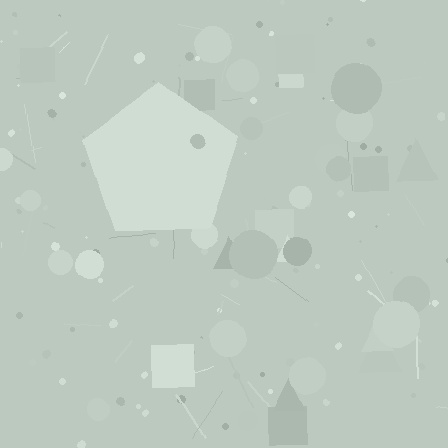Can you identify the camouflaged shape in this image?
The camouflaged shape is a pentagon.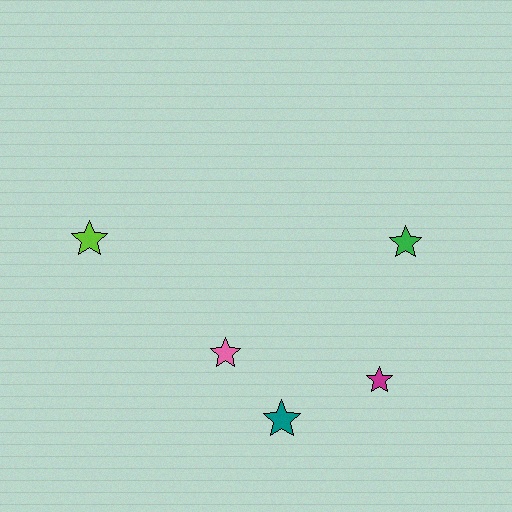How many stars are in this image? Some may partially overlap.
There are 5 stars.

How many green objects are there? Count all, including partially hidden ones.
There is 1 green object.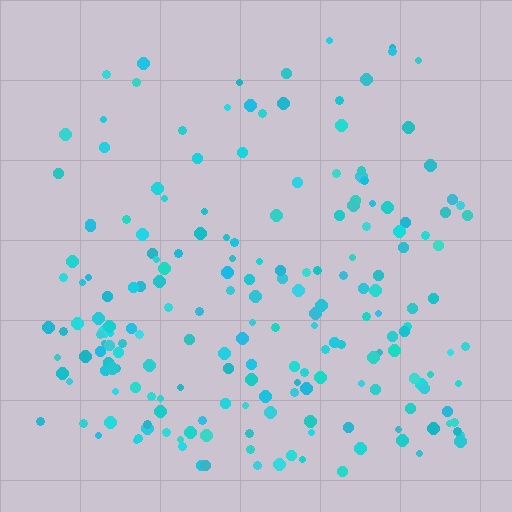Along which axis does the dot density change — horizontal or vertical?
Vertical.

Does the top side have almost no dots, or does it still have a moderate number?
Still a moderate number, just noticeably fewer than the bottom.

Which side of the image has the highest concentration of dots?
The bottom.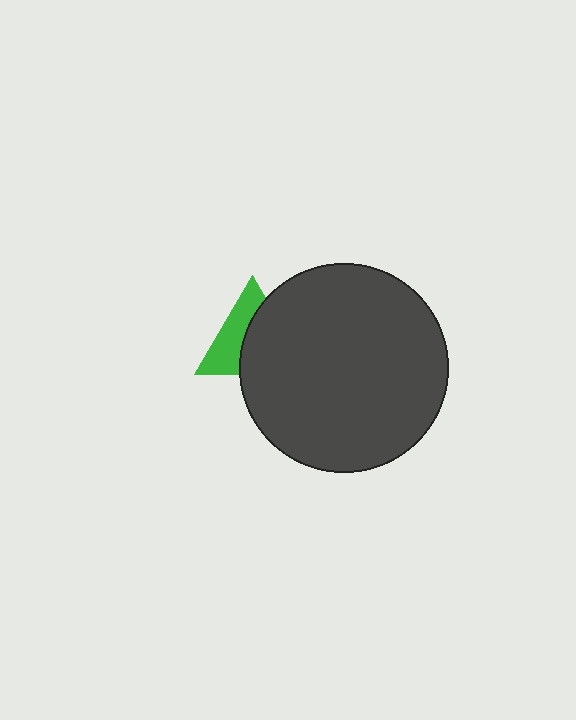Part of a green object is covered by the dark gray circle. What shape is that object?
It is a triangle.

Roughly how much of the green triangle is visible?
About half of it is visible (roughly 45%).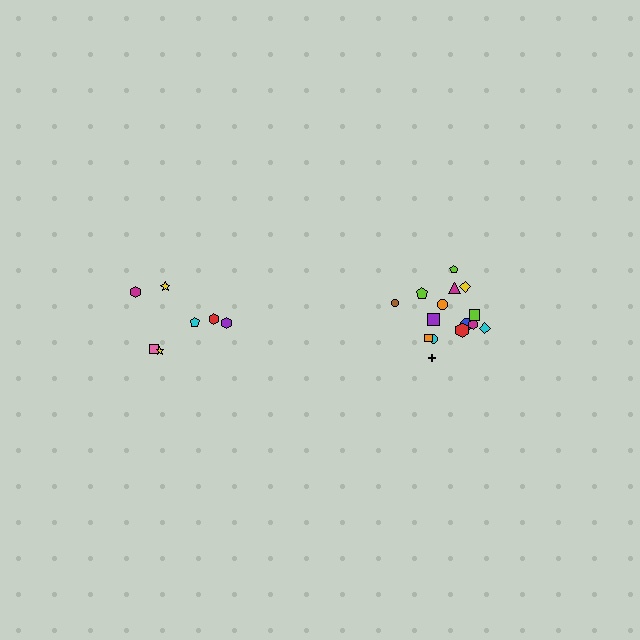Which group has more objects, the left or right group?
The right group.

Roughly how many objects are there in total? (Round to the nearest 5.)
Roughly 20 objects in total.